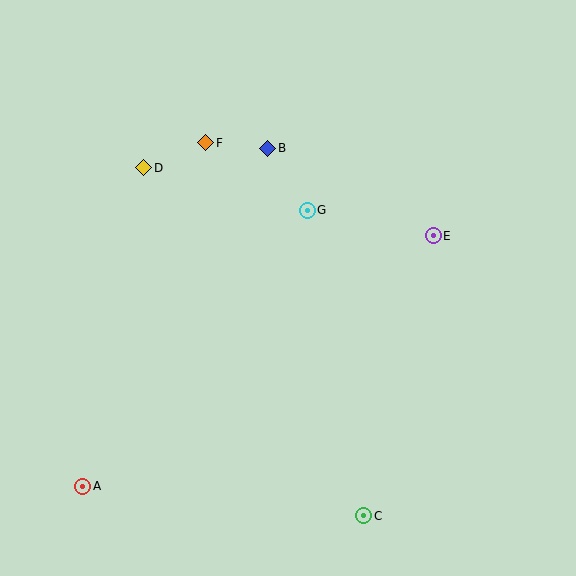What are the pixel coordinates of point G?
Point G is at (307, 210).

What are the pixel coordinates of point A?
Point A is at (83, 486).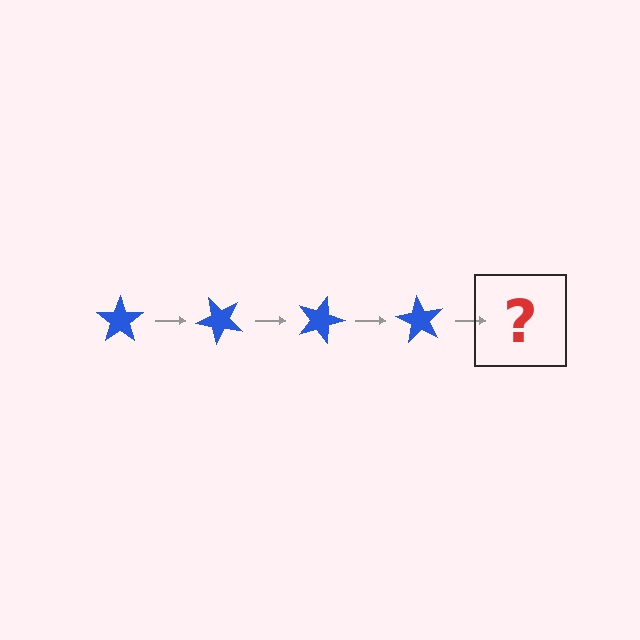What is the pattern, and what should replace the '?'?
The pattern is that the star rotates 45 degrees each step. The '?' should be a blue star rotated 180 degrees.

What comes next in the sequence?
The next element should be a blue star rotated 180 degrees.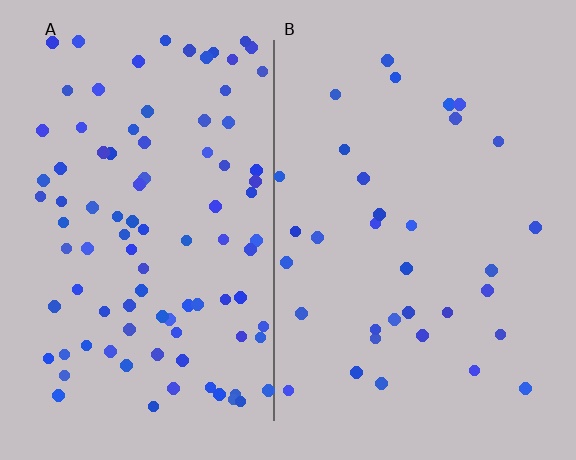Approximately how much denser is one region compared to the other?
Approximately 2.8× — region A over region B.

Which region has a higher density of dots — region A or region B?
A (the left).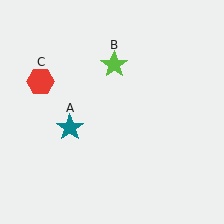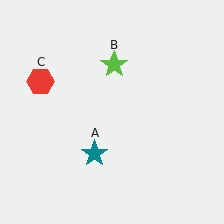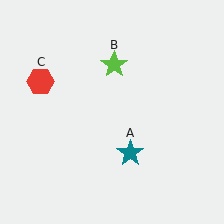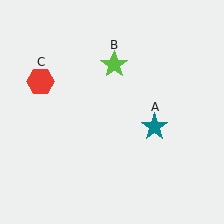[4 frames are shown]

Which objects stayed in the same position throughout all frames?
Lime star (object B) and red hexagon (object C) remained stationary.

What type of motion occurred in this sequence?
The teal star (object A) rotated counterclockwise around the center of the scene.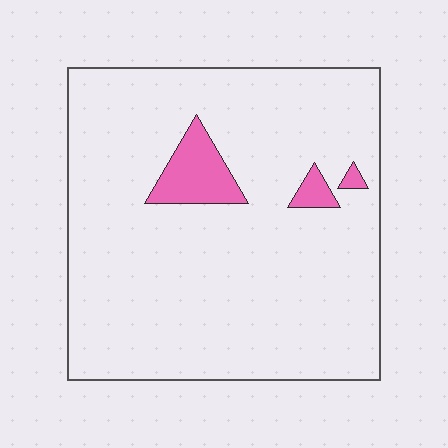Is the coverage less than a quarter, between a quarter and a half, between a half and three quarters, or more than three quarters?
Less than a quarter.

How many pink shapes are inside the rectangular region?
3.